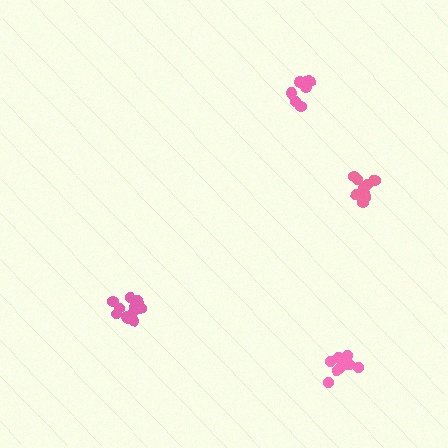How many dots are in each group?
Group 1: 9 dots, Group 2: 12 dots, Group 3: 9 dots, Group 4: 7 dots (37 total).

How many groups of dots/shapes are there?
There are 4 groups.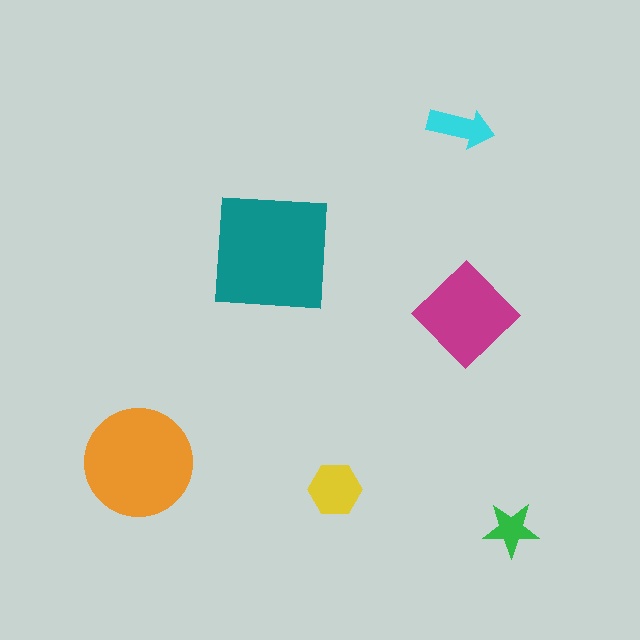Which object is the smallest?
The green star.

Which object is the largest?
The teal square.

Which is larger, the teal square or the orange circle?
The teal square.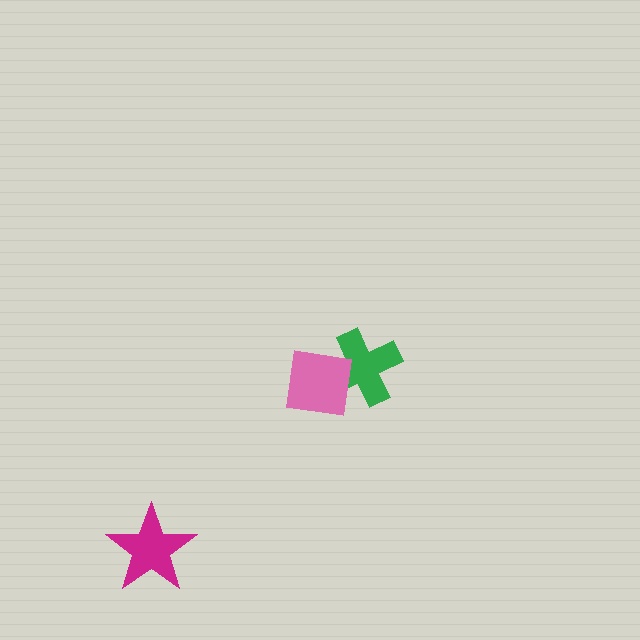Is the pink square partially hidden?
No, no other shape covers it.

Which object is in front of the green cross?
The pink square is in front of the green cross.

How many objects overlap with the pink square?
1 object overlaps with the pink square.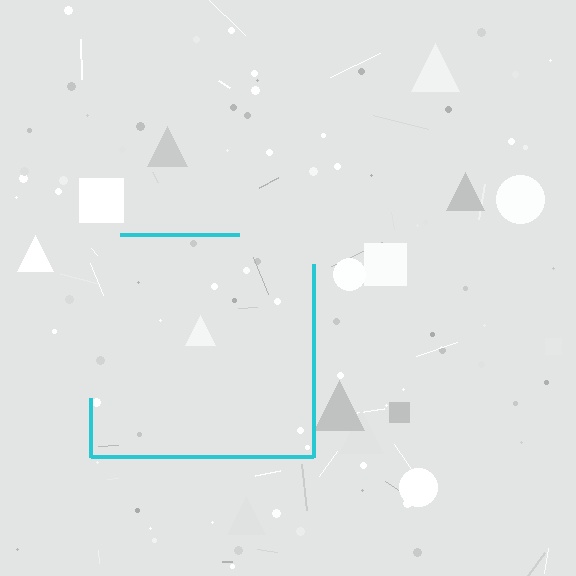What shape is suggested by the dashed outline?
The dashed outline suggests a square.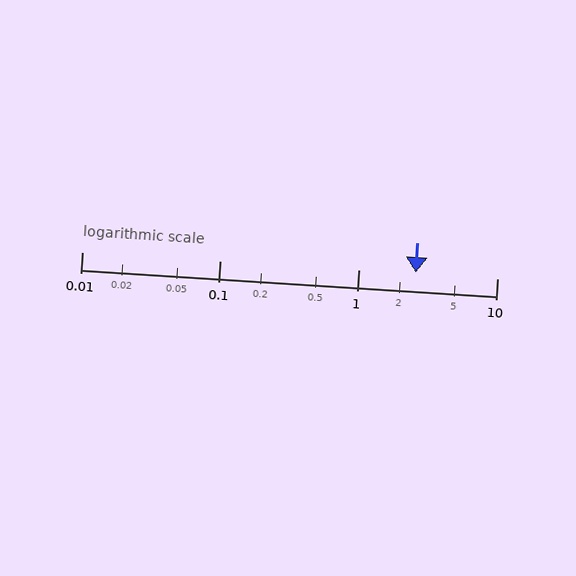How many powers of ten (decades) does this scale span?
The scale spans 3 decades, from 0.01 to 10.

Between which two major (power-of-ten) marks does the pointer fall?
The pointer is between 1 and 10.